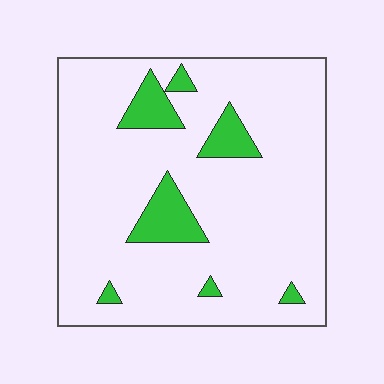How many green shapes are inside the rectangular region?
7.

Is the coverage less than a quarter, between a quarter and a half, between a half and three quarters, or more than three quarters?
Less than a quarter.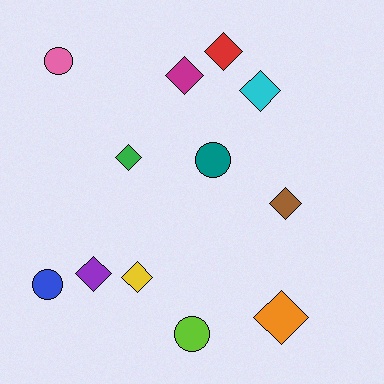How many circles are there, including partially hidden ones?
There are 4 circles.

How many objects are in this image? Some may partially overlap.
There are 12 objects.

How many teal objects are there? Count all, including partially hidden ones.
There is 1 teal object.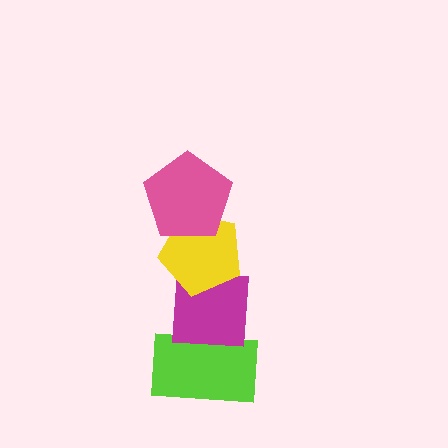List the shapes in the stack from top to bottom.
From top to bottom: the pink pentagon, the yellow pentagon, the magenta square, the lime rectangle.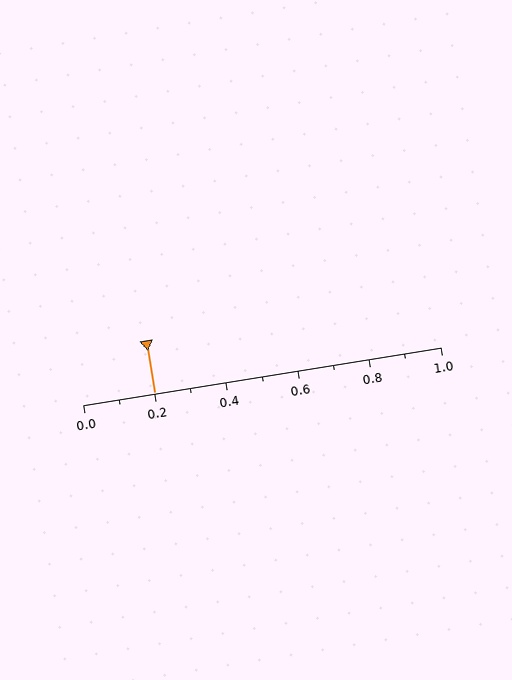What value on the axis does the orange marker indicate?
The marker indicates approximately 0.2.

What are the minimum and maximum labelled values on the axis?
The axis runs from 0.0 to 1.0.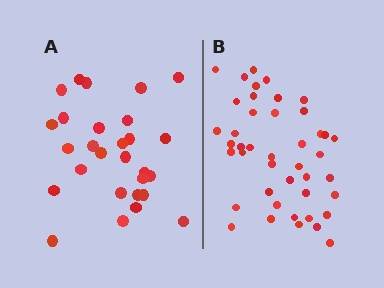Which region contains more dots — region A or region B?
Region B (the right region) has more dots.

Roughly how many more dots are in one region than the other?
Region B has approximately 15 more dots than region A.